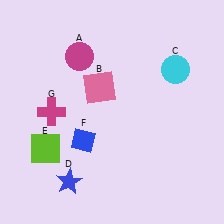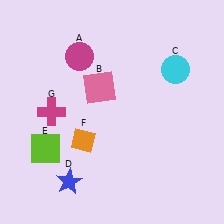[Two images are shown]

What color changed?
The diamond (F) changed from blue in Image 1 to orange in Image 2.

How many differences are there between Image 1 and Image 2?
There is 1 difference between the two images.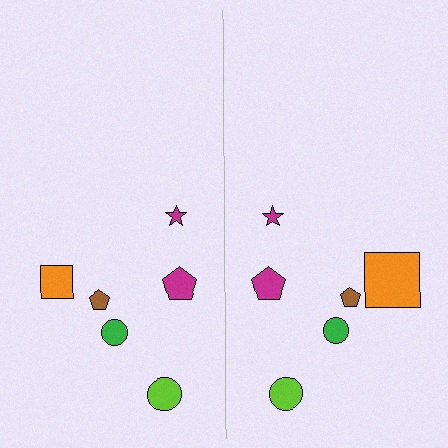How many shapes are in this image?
There are 12 shapes in this image.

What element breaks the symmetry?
The orange square on the right side has a different size than its mirror counterpart.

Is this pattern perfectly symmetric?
No, the pattern is not perfectly symmetric. The orange square on the right side has a different size than its mirror counterpart.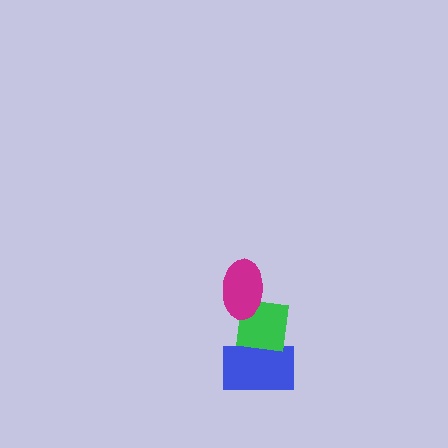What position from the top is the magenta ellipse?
The magenta ellipse is 1st from the top.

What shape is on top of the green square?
The magenta ellipse is on top of the green square.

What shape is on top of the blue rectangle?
The green square is on top of the blue rectangle.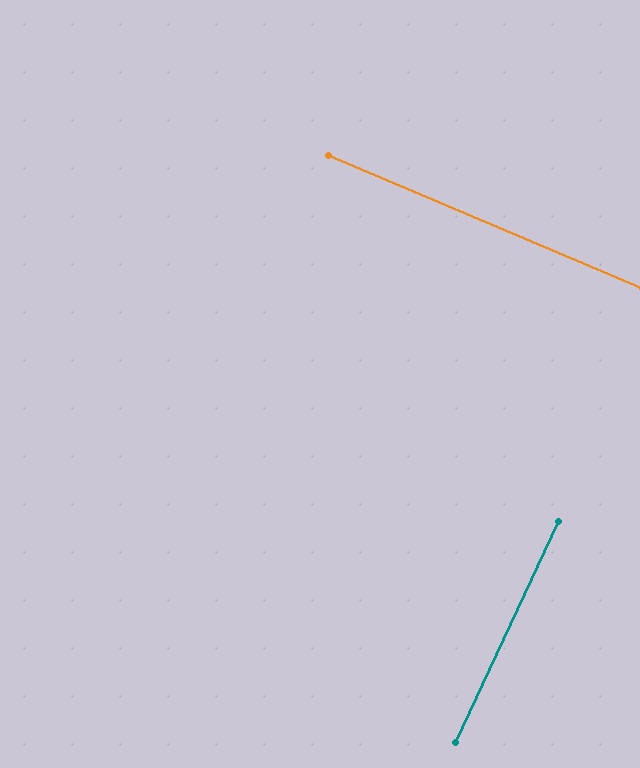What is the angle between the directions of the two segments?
Approximately 88 degrees.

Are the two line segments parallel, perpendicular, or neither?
Perpendicular — they meet at approximately 88°.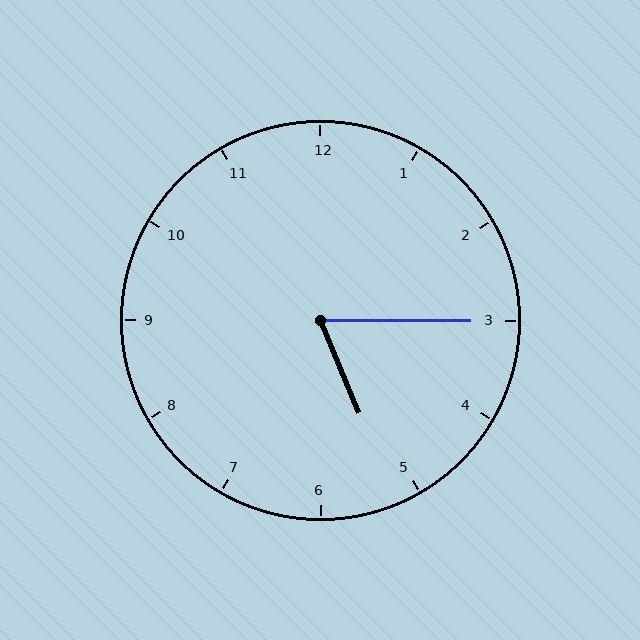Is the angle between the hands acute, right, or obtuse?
It is acute.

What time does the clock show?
5:15.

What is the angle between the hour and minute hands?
Approximately 68 degrees.